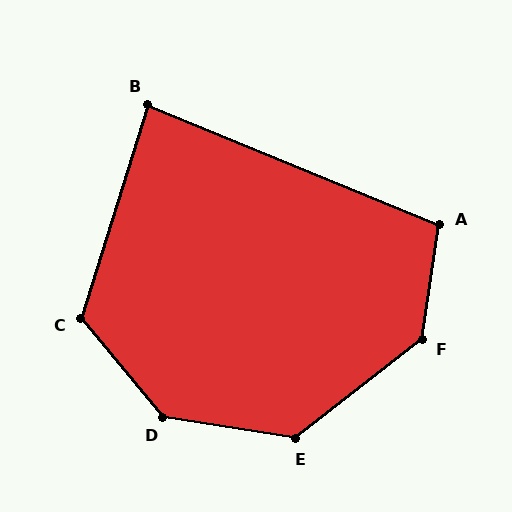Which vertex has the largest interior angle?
D, at approximately 139 degrees.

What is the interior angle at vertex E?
Approximately 133 degrees (obtuse).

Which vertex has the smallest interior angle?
B, at approximately 85 degrees.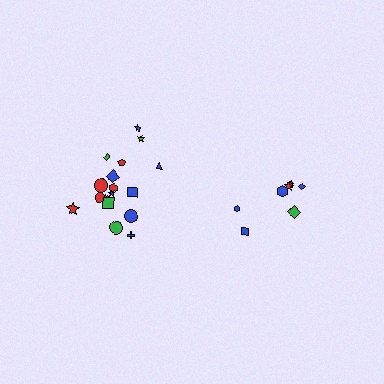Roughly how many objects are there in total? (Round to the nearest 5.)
Roughly 25 objects in total.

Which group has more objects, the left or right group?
The left group.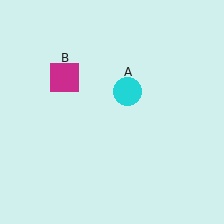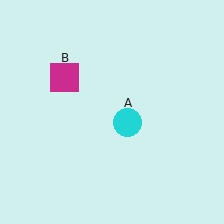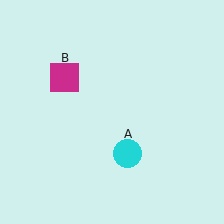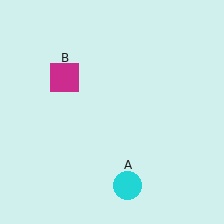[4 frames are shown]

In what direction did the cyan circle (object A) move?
The cyan circle (object A) moved down.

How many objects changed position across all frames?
1 object changed position: cyan circle (object A).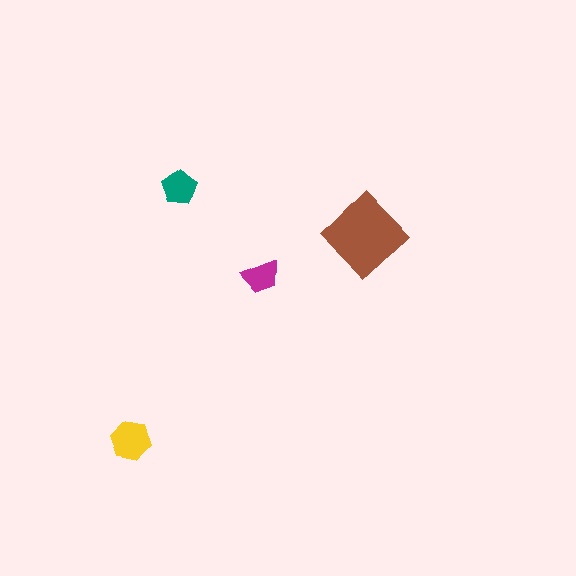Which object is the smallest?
The magenta trapezoid.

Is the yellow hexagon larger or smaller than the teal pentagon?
Larger.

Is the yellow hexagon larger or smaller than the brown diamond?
Smaller.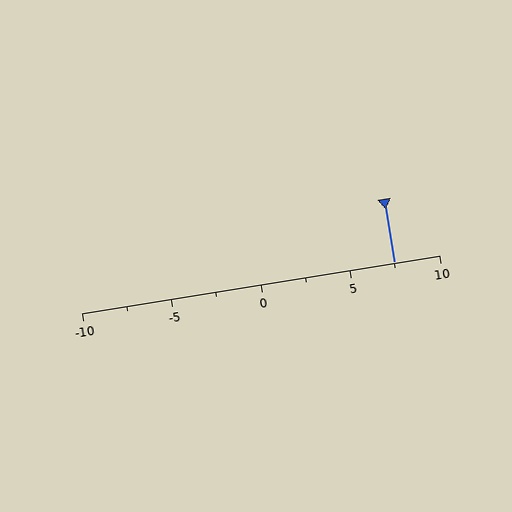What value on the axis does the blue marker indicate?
The marker indicates approximately 7.5.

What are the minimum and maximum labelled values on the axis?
The axis runs from -10 to 10.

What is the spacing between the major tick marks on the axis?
The major ticks are spaced 5 apart.